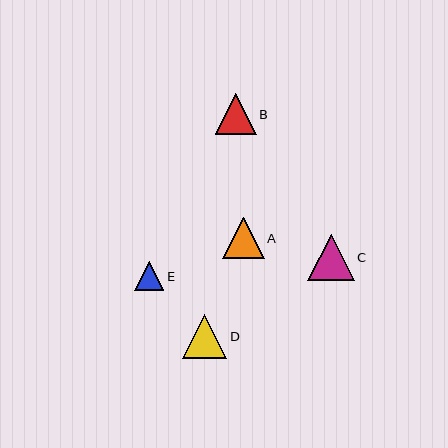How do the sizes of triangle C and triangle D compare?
Triangle C and triangle D are approximately the same size.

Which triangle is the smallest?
Triangle E is the smallest with a size of approximately 29 pixels.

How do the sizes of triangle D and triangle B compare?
Triangle D and triangle B are approximately the same size.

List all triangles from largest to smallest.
From largest to smallest: C, D, A, B, E.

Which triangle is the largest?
Triangle C is the largest with a size of approximately 46 pixels.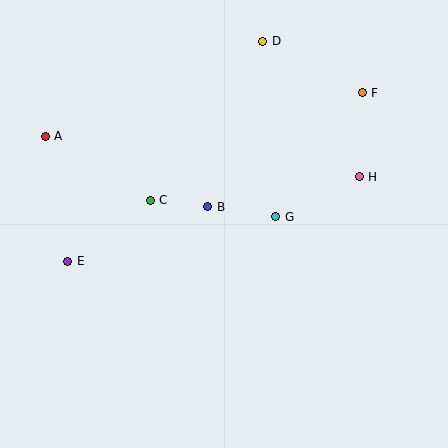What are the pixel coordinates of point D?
Point D is at (263, 41).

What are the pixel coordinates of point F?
Point F is at (362, 93).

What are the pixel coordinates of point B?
Point B is at (208, 207).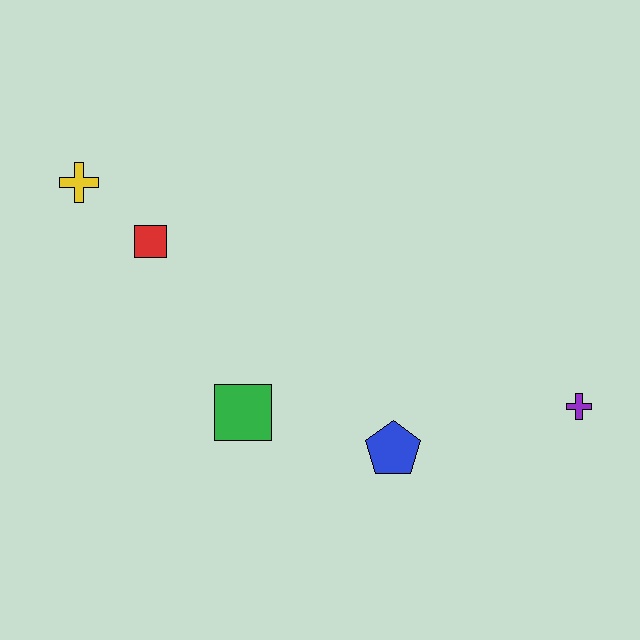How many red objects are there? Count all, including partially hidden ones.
There is 1 red object.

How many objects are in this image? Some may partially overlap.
There are 5 objects.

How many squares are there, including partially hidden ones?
There are 2 squares.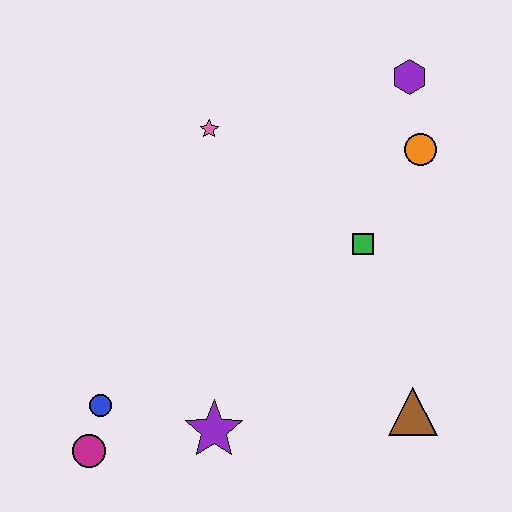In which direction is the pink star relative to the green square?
The pink star is to the left of the green square.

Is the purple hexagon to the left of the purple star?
No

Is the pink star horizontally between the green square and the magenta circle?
Yes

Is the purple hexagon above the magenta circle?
Yes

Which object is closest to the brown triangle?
The green square is closest to the brown triangle.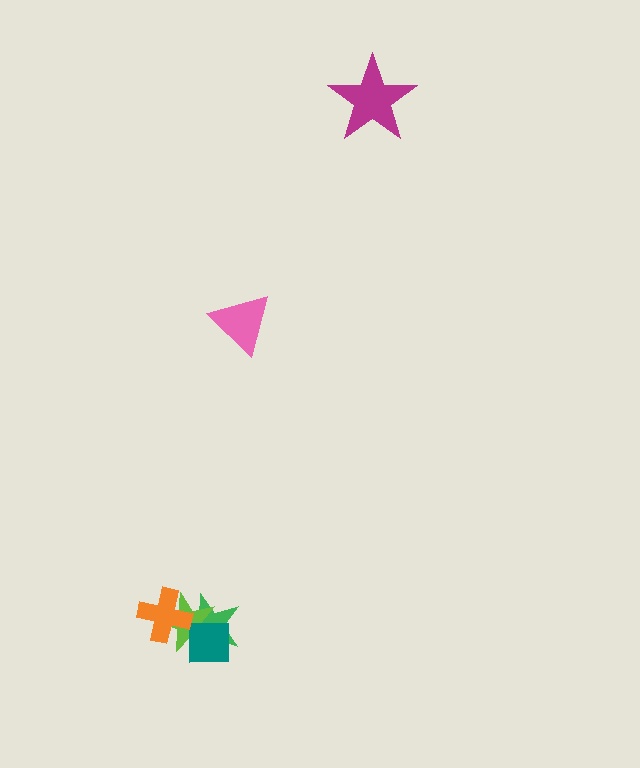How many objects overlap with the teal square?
2 objects overlap with the teal square.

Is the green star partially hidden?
Yes, it is partially covered by another shape.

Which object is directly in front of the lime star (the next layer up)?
The teal square is directly in front of the lime star.